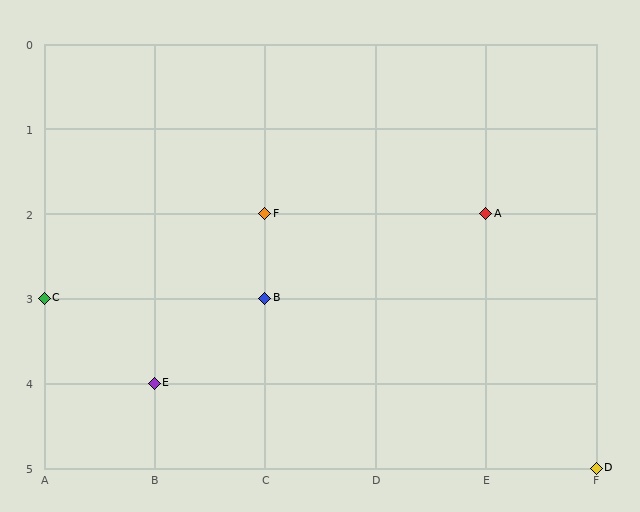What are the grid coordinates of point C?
Point C is at grid coordinates (A, 3).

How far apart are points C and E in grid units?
Points C and E are 1 column and 1 row apart (about 1.4 grid units diagonally).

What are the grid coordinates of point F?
Point F is at grid coordinates (C, 2).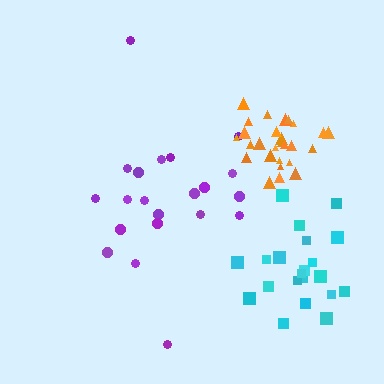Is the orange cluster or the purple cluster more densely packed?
Orange.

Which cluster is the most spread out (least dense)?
Purple.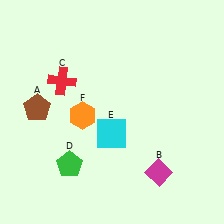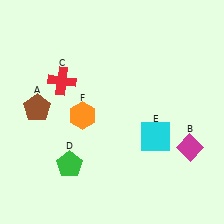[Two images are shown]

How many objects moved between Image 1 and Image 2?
2 objects moved between the two images.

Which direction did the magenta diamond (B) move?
The magenta diamond (B) moved right.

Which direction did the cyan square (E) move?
The cyan square (E) moved right.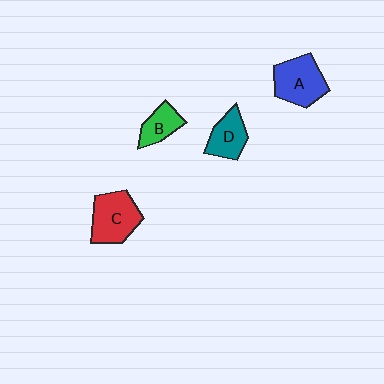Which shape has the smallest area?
Shape B (green).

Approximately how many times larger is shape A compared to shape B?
Approximately 1.7 times.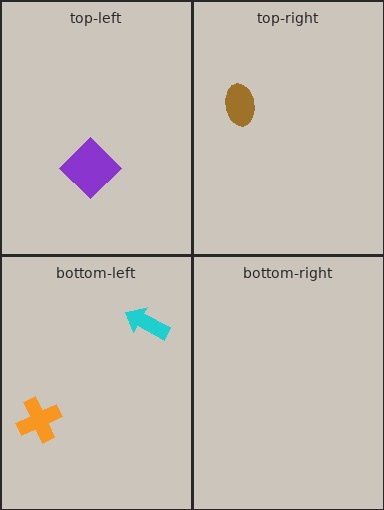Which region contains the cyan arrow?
The bottom-left region.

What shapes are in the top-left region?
The purple diamond.